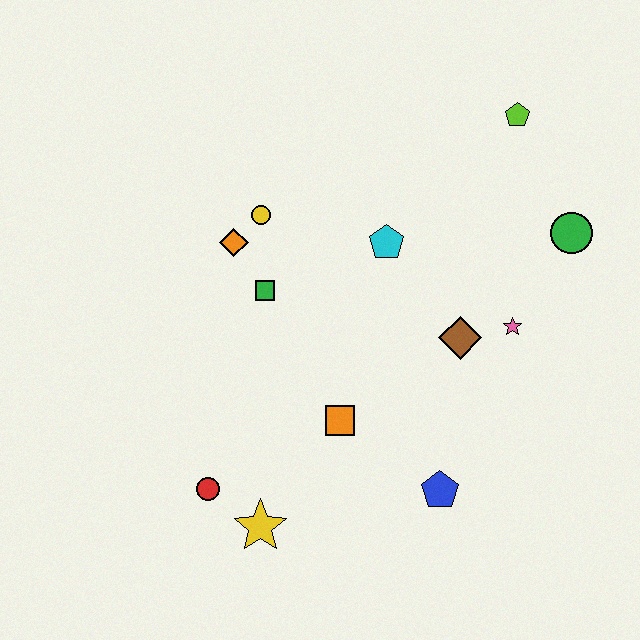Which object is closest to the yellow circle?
The orange diamond is closest to the yellow circle.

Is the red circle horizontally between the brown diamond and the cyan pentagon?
No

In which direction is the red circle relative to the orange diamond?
The red circle is below the orange diamond.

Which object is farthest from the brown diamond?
The red circle is farthest from the brown diamond.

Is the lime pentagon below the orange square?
No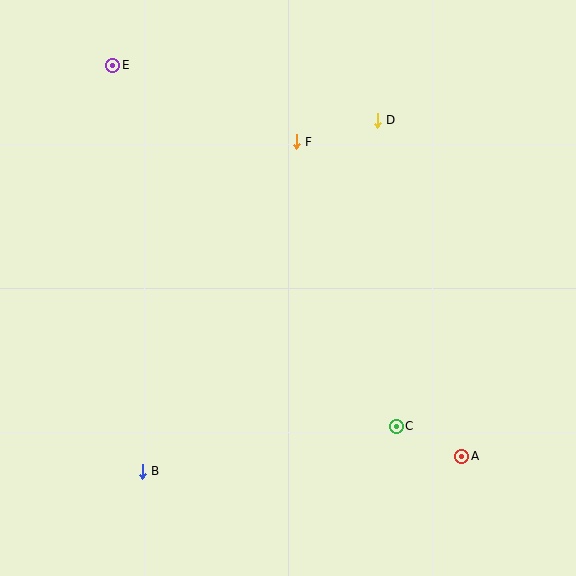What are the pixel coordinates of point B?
Point B is at (142, 471).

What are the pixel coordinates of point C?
Point C is at (396, 426).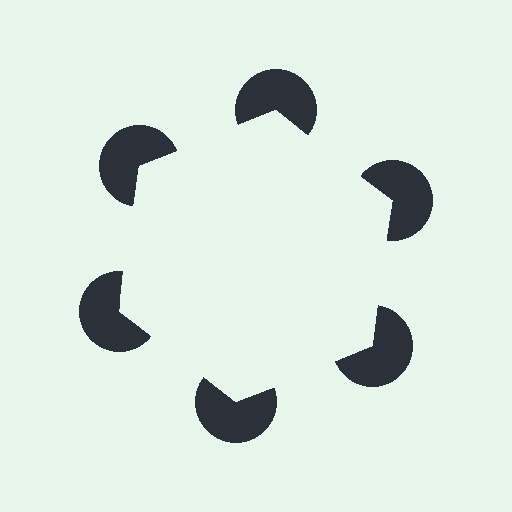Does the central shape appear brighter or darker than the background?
It typically appears slightly brighter than the background, even though no actual brightness change is drawn.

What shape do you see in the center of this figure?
An illusory hexagon — its edges are inferred from the aligned wedge cuts in the pac-man discs, not physically drawn.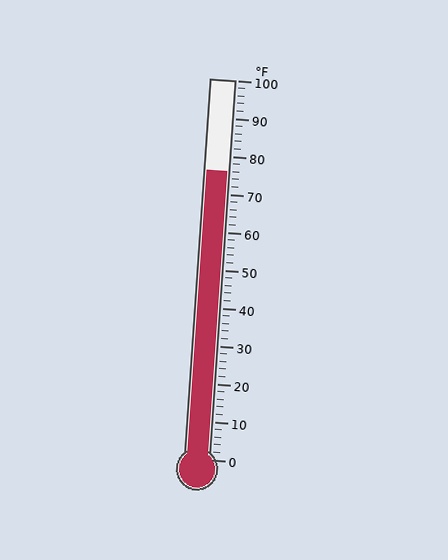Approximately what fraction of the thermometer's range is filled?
The thermometer is filled to approximately 75% of its range.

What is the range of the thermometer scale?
The thermometer scale ranges from 0°F to 100°F.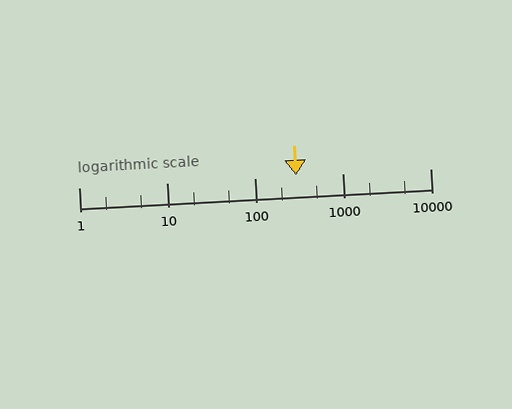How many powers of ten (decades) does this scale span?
The scale spans 4 decades, from 1 to 10000.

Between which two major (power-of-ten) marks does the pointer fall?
The pointer is between 100 and 1000.